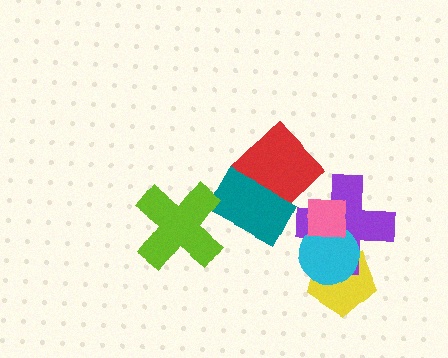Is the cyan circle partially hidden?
Yes, it is partially covered by another shape.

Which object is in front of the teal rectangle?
The lime cross is in front of the teal rectangle.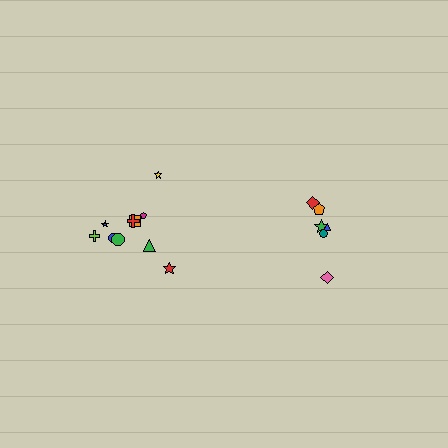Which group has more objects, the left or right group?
The left group.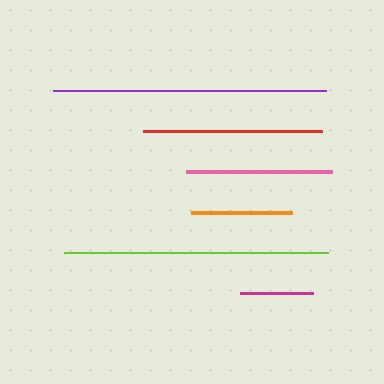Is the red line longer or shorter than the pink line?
The red line is longer than the pink line.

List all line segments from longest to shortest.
From longest to shortest: purple, lime, red, pink, orange, magenta.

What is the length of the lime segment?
The lime segment is approximately 264 pixels long.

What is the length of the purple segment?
The purple segment is approximately 272 pixels long.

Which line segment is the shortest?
The magenta line is the shortest at approximately 73 pixels.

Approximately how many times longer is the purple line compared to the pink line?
The purple line is approximately 1.9 times the length of the pink line.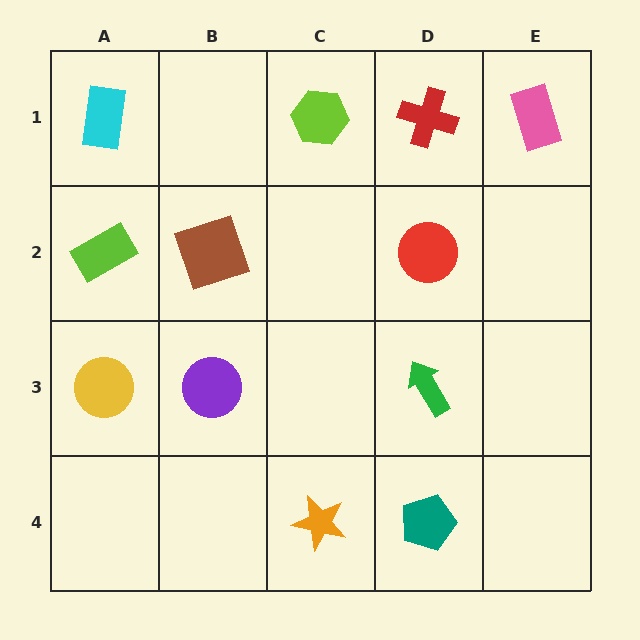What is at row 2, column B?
A brown square.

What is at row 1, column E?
A pink rectangle.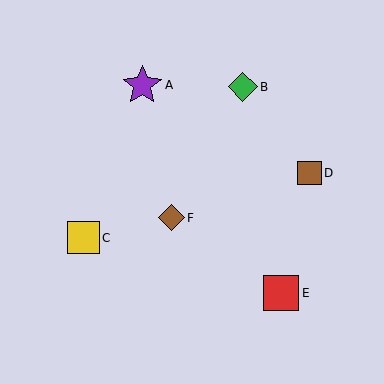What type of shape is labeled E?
Shape E is a red square.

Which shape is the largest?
The purple star (labeled A) is the largest.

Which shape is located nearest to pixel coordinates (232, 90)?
The green diamond (labeled B) at (243, 87) is nearest to that location.